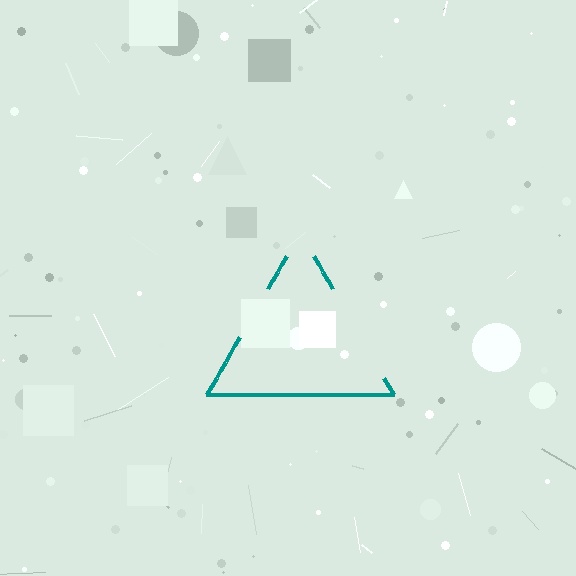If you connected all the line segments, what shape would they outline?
They would outline a triangle.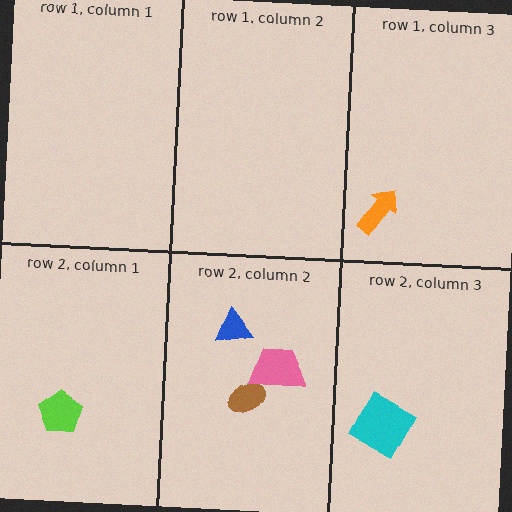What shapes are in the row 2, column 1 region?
The lime pentagon.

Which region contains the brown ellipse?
The row 2, column 2 region.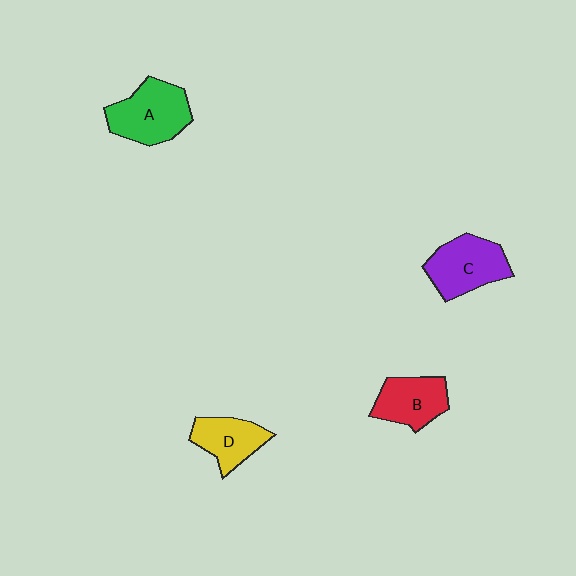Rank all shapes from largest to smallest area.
From largest to smallest: A (green), C (purple), B (red), D (yellow).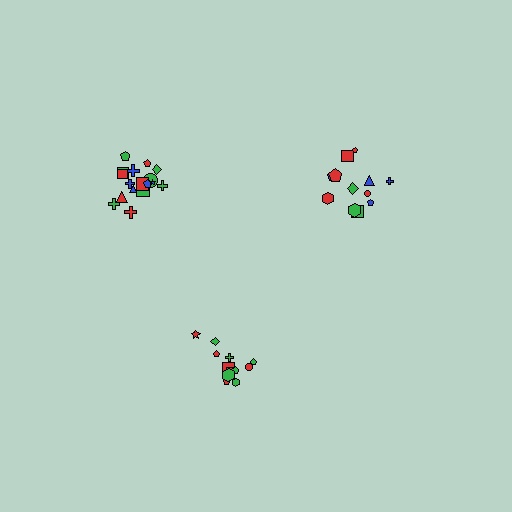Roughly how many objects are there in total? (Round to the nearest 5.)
Roughly 40 objects in total.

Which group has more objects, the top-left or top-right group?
The top-left group.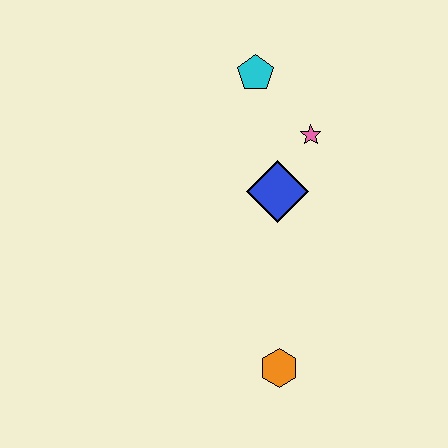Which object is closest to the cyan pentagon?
The pink star is closest to the cyan pentagon.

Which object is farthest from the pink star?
The orange hexagon is farthest from the pink star.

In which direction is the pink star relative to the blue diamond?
The pink star is above the blue diamond.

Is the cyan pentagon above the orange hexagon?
Yes